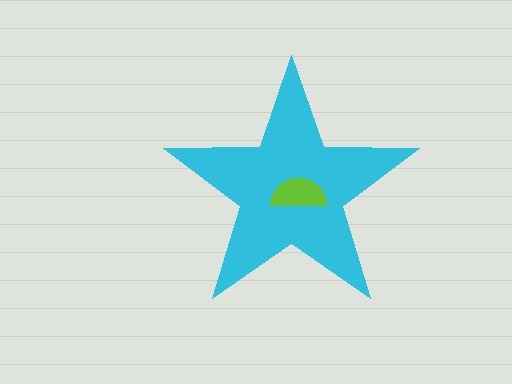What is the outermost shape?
The cyan star.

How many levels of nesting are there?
2.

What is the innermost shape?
The lime semicircle.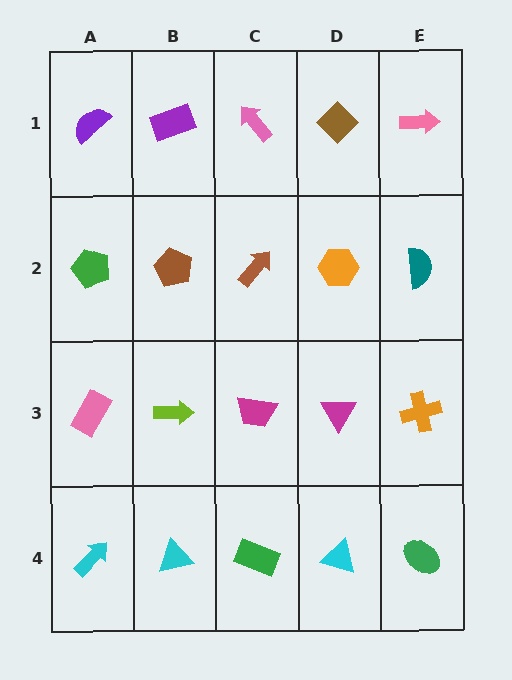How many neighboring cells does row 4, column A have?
2.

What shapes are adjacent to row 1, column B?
A brown pentagon (row 2, column B), a purple semicircle (row 1, column A), a pink arrow (row 1, column C).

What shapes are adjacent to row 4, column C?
A magenta trapezoid (row 3, column C), a cyan triangle (row 4, column B), a cyan triangle (row 4, column D).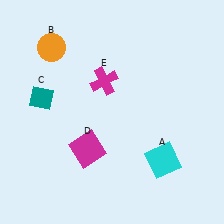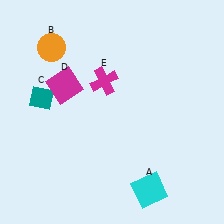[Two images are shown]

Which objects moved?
The objects that moved are: the cyan square (A), the magenta square (D).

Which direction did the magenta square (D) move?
The magenta square (D) moved up.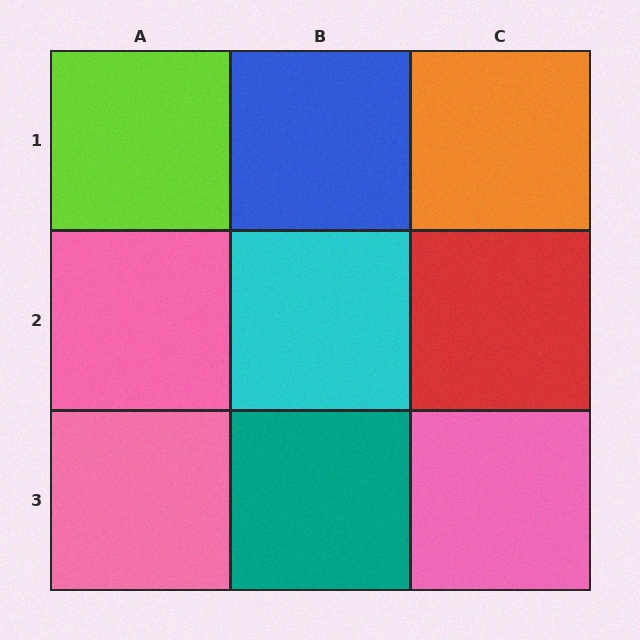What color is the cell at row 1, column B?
Blue.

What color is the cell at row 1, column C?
Orange.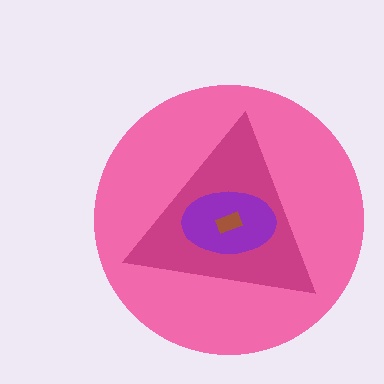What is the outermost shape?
The pink circle.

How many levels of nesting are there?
4.